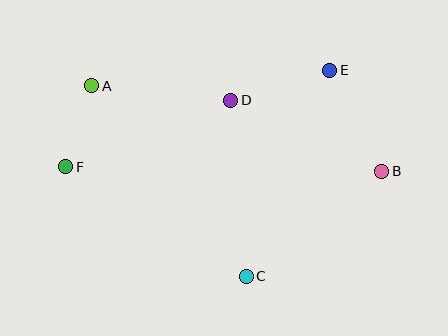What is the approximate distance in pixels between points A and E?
The distance between A and E is approximately 239 pixels.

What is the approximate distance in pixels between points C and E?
The distance between C and E is approximately 222 pixels.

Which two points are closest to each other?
Points A and F are closest to each other.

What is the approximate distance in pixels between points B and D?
The distance between B and D is approximately 167 pixels.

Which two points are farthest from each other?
Points B and F are farthest from each other.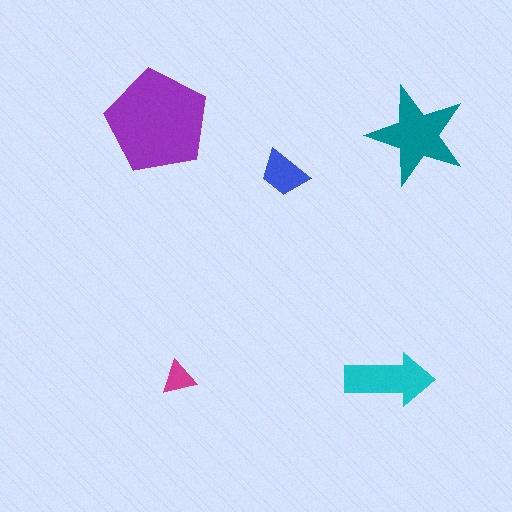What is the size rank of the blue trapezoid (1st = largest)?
4th.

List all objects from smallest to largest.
The magenta triangle, the blue trapezoid, the cyan arrow, the teal star, the purple pentagon.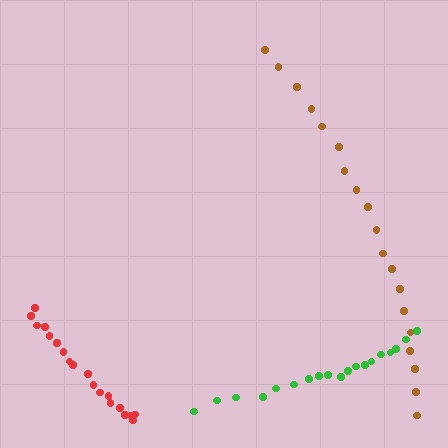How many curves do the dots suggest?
There are 3 distinct paths.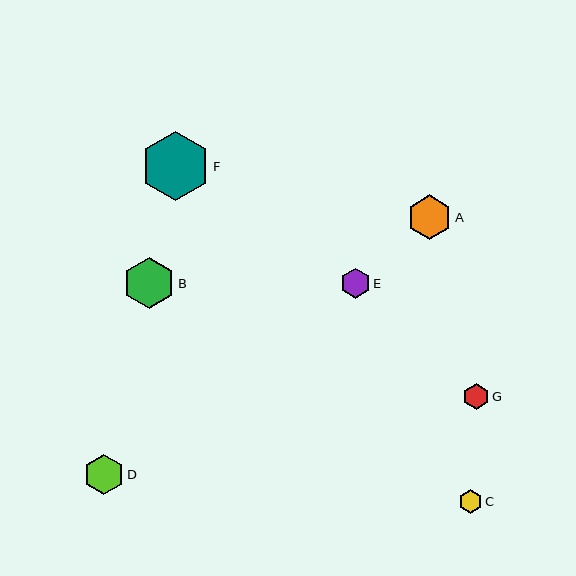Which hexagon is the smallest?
Hexagon C is the smallest with a size of approximately 24 pixels.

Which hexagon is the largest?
Hexagon F is the largest with a size of approximately 70 pixels.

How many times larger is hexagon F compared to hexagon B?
Hexagon F is approximately 1.4 times the size of hexagon B.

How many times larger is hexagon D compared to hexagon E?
Hexagon D is approximately 1.3 times the size of hexagon E.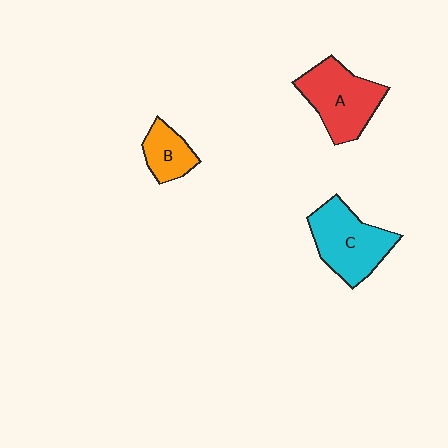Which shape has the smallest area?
Shape B (orange).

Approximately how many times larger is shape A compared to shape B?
Approximately 2.0 times.